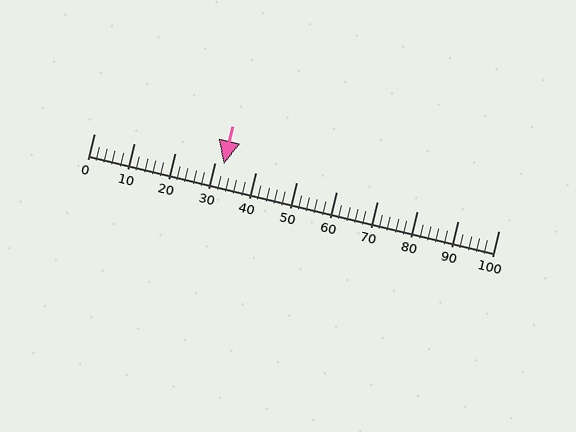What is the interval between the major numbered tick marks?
The major tick marks are spaced 10 units apart.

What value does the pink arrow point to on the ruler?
The pink arrow points to approximately 32.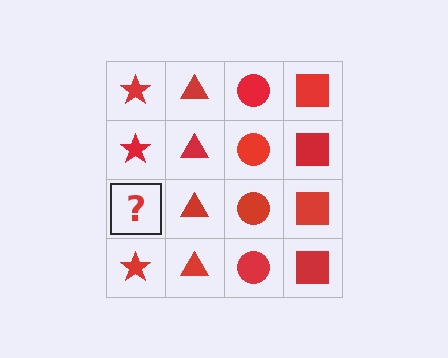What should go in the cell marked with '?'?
The missing cell should contain a red star.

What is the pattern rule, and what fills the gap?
The rule is that each column has a consistent shape. The gap should be filled with a red star.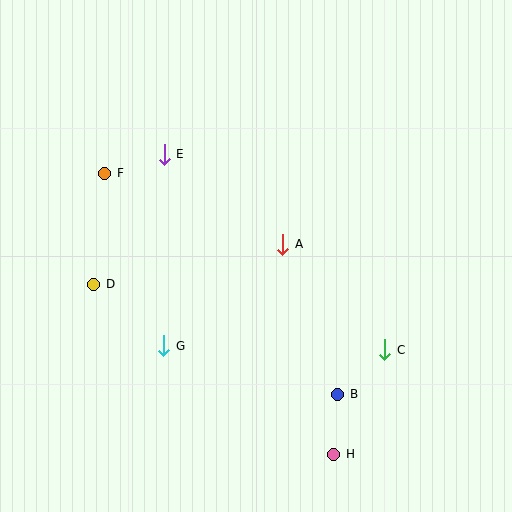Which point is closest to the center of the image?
Point A at (283, 244) is closest to the center.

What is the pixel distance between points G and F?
The distance between G and F is 182 pixels.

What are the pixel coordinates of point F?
Point F is at (105, 173).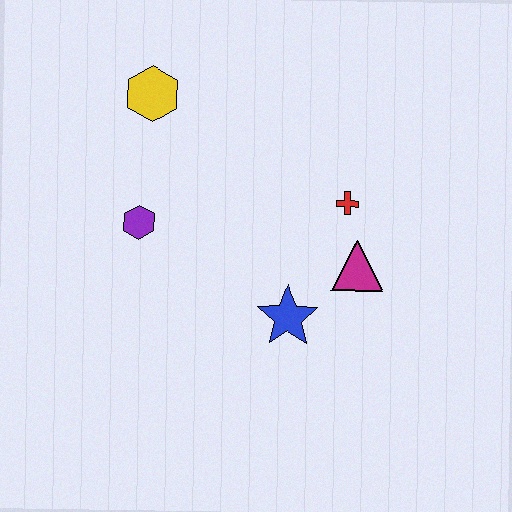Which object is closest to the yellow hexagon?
The purple hexagon is closest to the yellow hexagon.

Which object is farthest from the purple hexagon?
The magenta triangle is farthest from the purple hexagon.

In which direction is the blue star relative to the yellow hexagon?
The blue star is below the yellow hexagon.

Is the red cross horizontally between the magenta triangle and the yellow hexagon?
Yes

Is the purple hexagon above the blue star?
Yes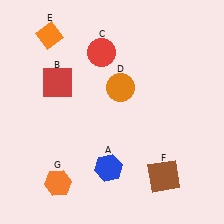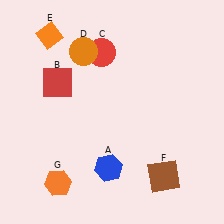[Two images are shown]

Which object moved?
The orange circle (D) moved left.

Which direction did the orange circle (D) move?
The orange circle (D) moved left.